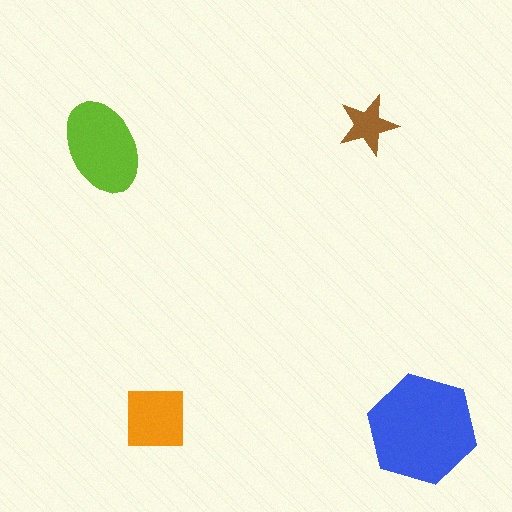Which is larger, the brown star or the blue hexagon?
The blue hexagon.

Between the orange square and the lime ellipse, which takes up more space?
The lime ellipse.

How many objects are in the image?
There are 4 objects in the image.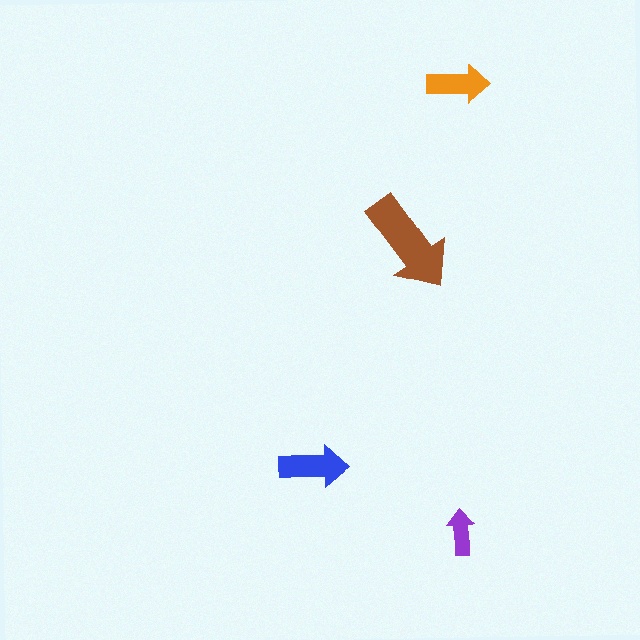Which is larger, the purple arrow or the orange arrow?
The orange one.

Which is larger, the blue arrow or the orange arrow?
The blue one.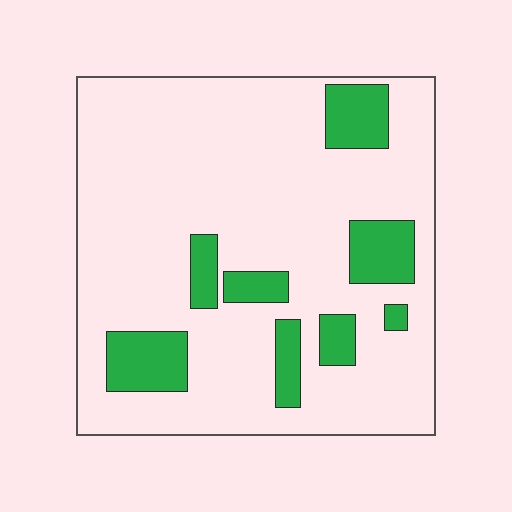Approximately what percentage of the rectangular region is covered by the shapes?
Approximately 15%.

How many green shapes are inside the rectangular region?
8.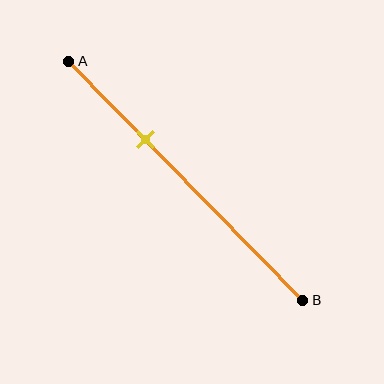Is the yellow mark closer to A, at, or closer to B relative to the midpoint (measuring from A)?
The yellow mark is closer to point A than the midpoint of segment AB.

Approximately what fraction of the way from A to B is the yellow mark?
The yellow mark is approximately 35% of the way from A to B.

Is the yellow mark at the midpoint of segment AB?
No, the mark is at about 35% from A, not at the 50% midpoint.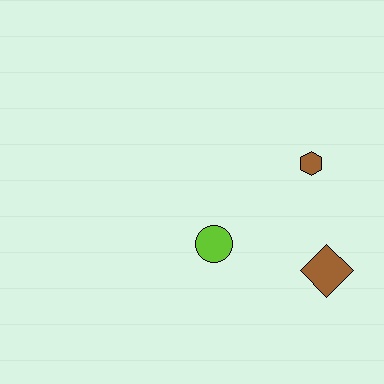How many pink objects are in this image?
There are no pink objects.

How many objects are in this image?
There are 3 objects.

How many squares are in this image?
There are no squares.